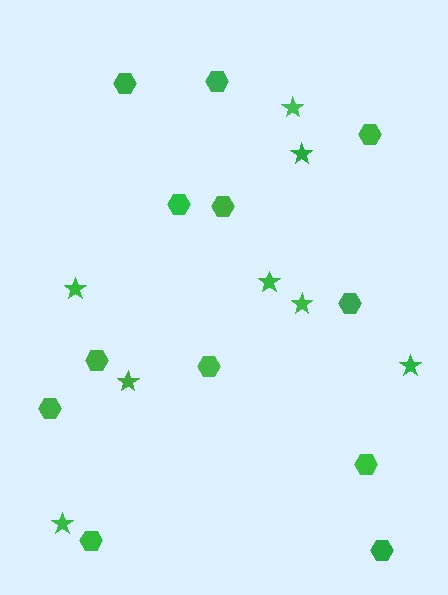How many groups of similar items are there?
There are 2 groups: one group of hexagons (12) and one group of stars (8).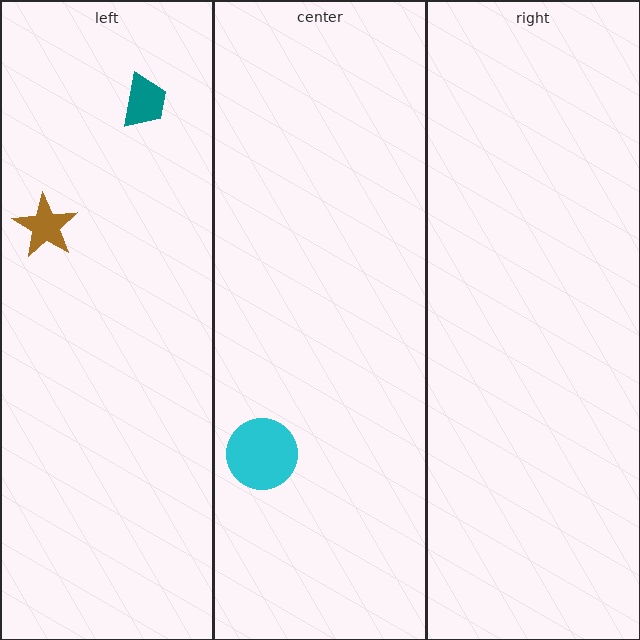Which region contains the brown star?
The left region.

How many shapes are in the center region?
1.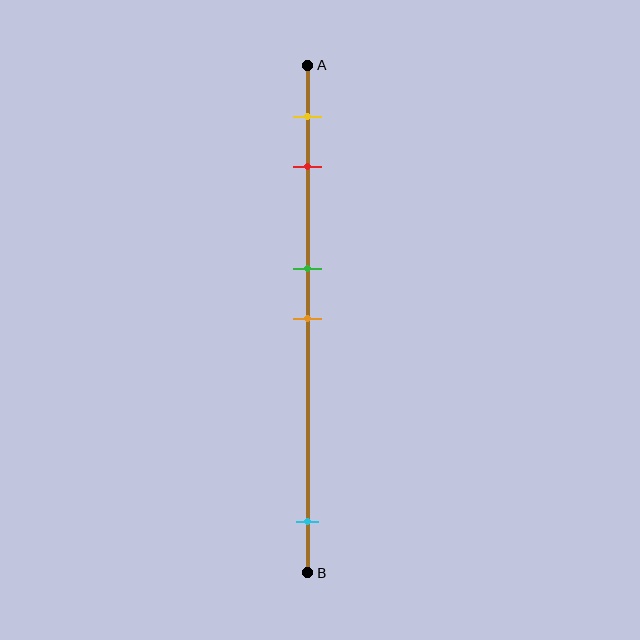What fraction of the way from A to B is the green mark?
The green mark is approximately 40% (0.4) of the way from A to B.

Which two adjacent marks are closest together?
The green and orange marks are the closest adjacent pair.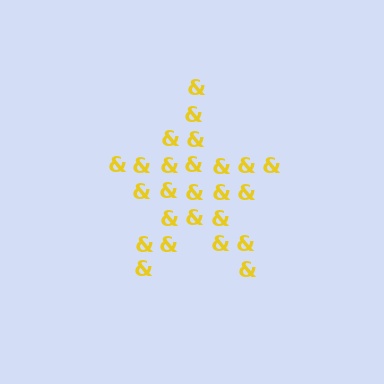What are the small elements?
The small elements are ampersands.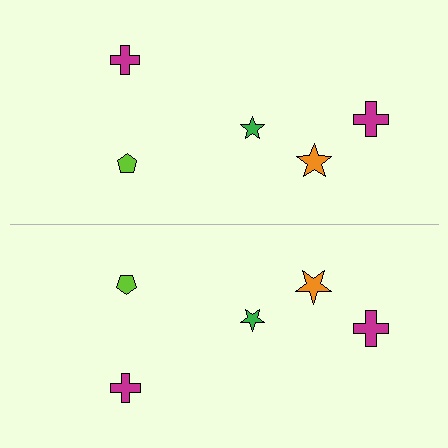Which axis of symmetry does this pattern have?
The pattern has a horizontal axis of symmetry running through the center of the image.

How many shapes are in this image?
There are 10 shapes in this image.